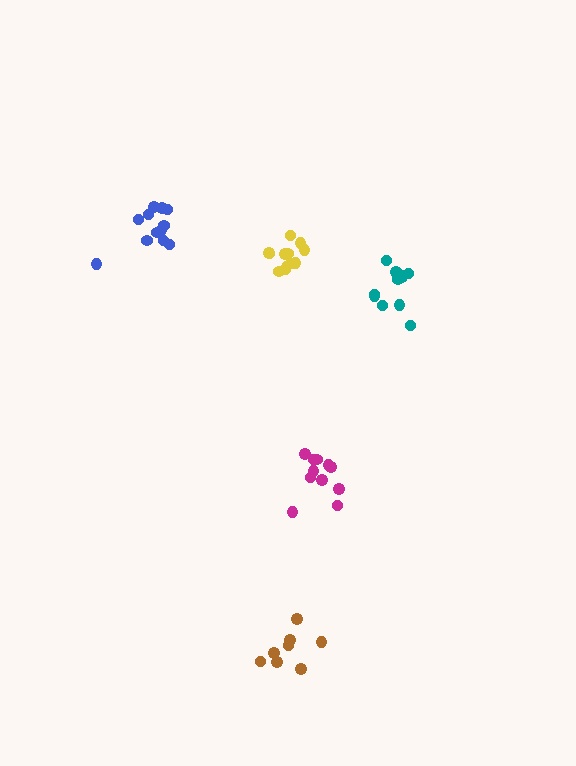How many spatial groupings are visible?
There are 5 spatial groupings.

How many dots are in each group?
Group 1: 11 dots, Group 2: 11 dots, Group 3: 12 dots, Group 4: 8 dots, Group 5: 12 dots (54 total).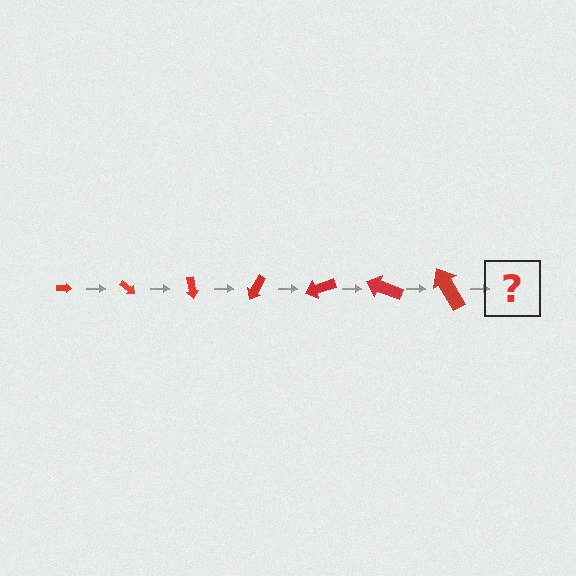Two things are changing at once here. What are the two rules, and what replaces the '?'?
The two rules are that the arrow grows larger each step and it rotates 40 degrees each step. The '?' should be an arrow, larger than the previous one and rotated 280 degrees from the start.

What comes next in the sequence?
The next element should be an arrow, larger than the previous one and rotated 280 degrees from the start.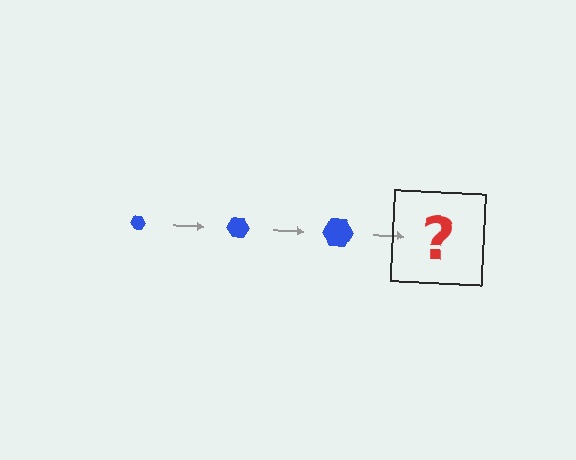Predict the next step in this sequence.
The next step is a blue hexagon, larger than the previous one.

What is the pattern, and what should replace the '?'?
The pattern is that the hexagon gets progressively larger each step. The '?' should be a blue hexagon, larger than the previous one.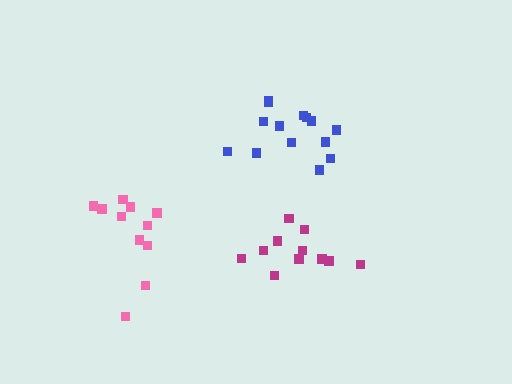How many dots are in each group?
Group 1: 11 dots, Group 2: 11 dots, Group 3: 14 dots (36 total).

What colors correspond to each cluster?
The clusters are colored: magenta, pink, blue.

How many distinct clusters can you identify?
There are 3 distinct clusters.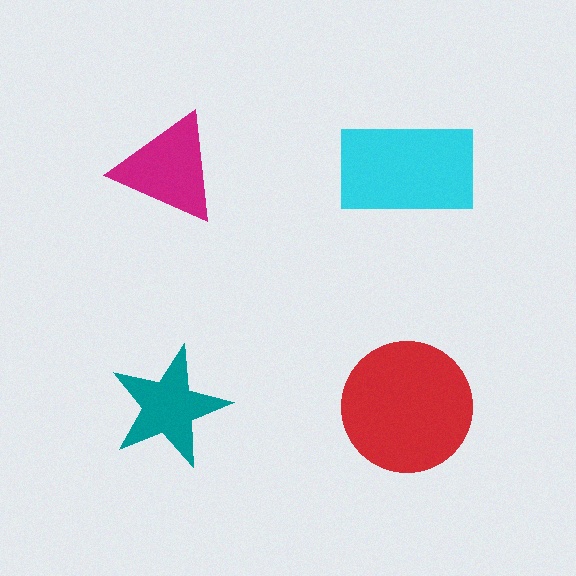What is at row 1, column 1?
A magenta triangle.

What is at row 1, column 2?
A cyan rectangle.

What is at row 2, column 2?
A red circle.